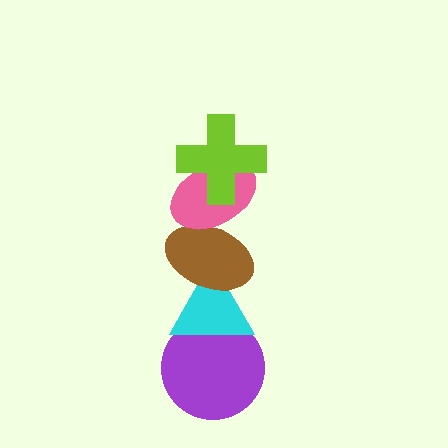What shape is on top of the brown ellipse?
The pink ellipse is on top of the brown ellipse.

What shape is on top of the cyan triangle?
The brown ellipse is on top of the cyan triangle.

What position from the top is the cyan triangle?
The cyan triangle is 4th from the top.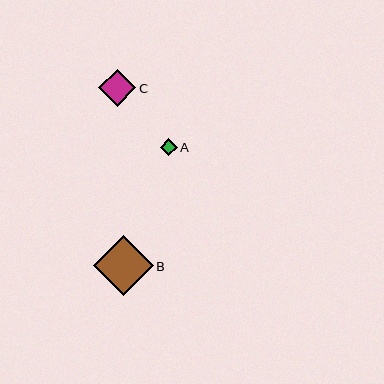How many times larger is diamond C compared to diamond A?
Diamond C is approximately 2.1 times the size of diamond A.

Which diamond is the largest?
Diamond B is the largest with a size of approximately 60 pixels.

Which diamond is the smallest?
Diamond A is the smallest with a size of approximately 17 pixels.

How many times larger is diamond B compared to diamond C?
Diamond B is approximately 1.6 times the size of diamond C.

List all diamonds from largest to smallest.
From largest to smallest: B, C, A.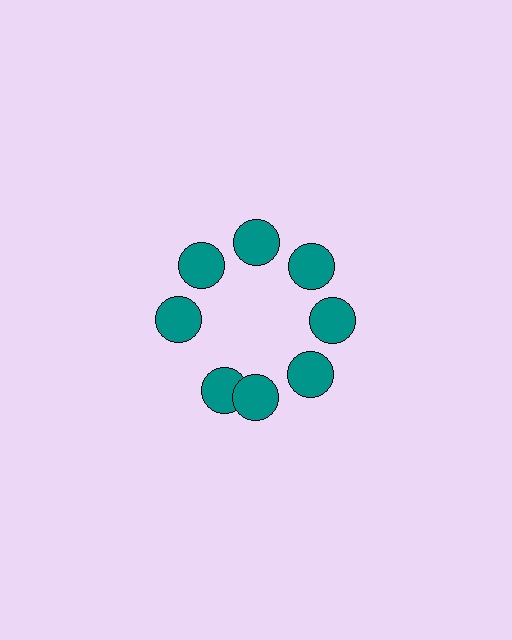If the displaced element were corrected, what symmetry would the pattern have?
It would have 8-fold rotational symmetry — the pattern would map onto itself every 45 degrees.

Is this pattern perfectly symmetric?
No. The 8 teal circles are arranged in a ring, but one element near the 8 o'clock position is rotated out of alignment along the ring, breaking the 8-fold rotational symmetry.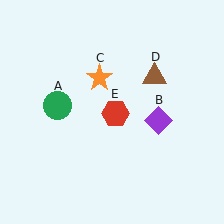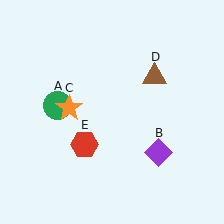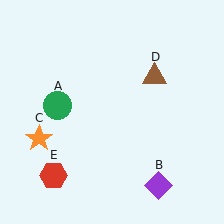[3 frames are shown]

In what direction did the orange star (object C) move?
The orange star (object C) moved down and to the left.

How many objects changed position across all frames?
3 objects changed position: purple diamond (object B), orange star (object C), red hexagon (object E).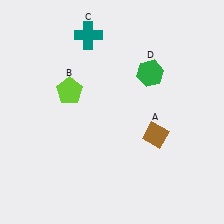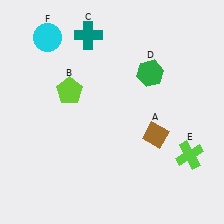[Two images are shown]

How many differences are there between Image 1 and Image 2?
There are 2 differences between the two images.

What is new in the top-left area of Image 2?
A cyan circle (F) was added in the top-left area of Image 2.